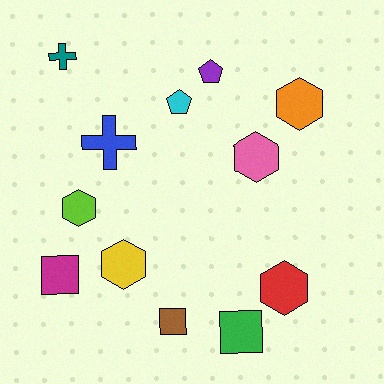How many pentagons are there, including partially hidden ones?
There are 2 pentagons.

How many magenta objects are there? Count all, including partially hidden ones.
There is 1 magenta object.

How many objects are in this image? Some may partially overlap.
There are 12 objects.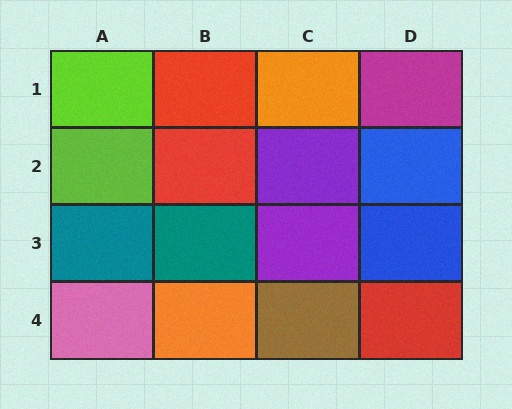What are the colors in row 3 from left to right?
Teal, teal, purple, blue.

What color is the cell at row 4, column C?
Brown.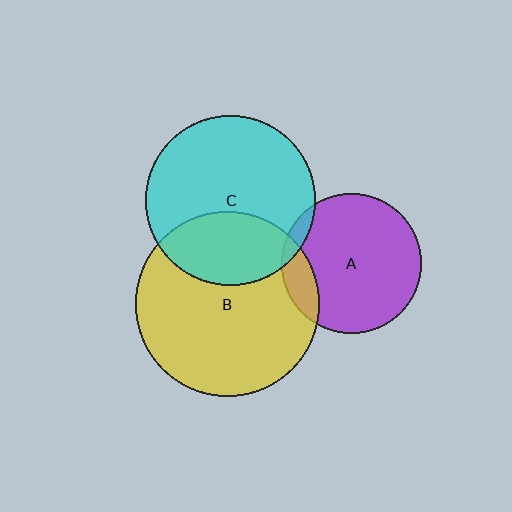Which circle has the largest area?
Circle B (yellow).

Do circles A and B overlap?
Yes.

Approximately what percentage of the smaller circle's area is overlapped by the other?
Approximately 15%.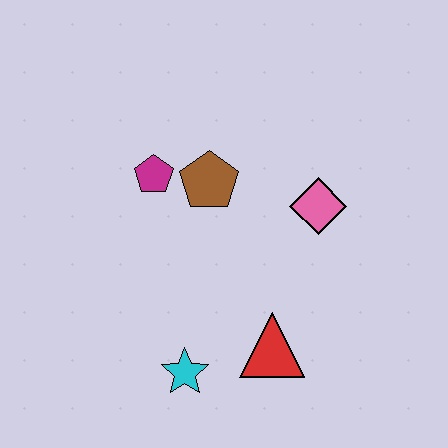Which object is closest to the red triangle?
The cyan star is closest to the red triangle.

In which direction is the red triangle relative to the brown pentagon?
The red triangle is below the brown pentagon.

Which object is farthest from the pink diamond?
The cyan star is farthest from the pink diamond.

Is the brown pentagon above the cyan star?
Yes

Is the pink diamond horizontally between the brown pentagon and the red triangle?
No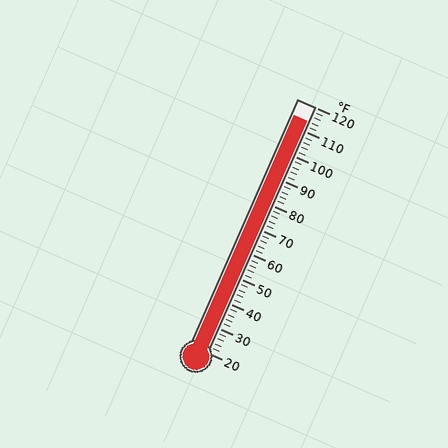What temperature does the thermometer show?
The thermometer shows approximately 114°F.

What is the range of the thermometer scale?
The thermometer scale ranges from 20°F to 120°F.